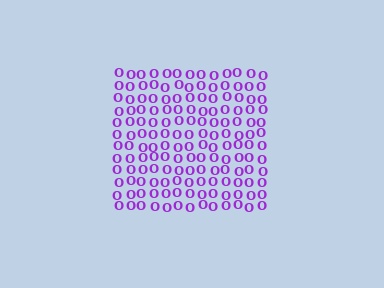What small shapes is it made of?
It is made of small letter O's.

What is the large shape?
The large shape is a square.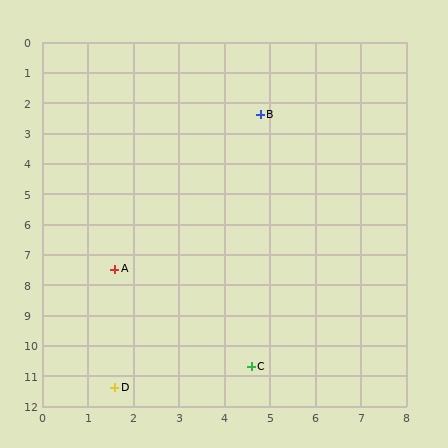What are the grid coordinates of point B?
Point B is at approximately (4.8, 2.4).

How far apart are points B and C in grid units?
Points B and C are about 8.3 grid units apart.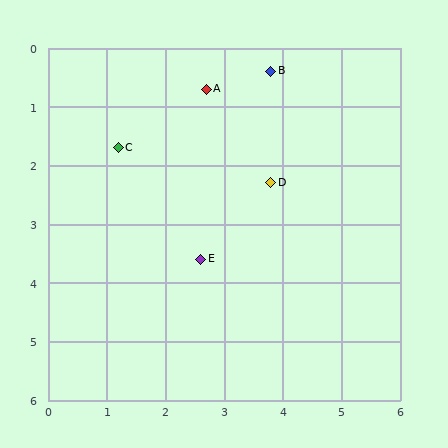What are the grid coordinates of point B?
Point B is at approximately (3.8, 0.4).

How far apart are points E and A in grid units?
Points E and A are about 2.9 grid units apart.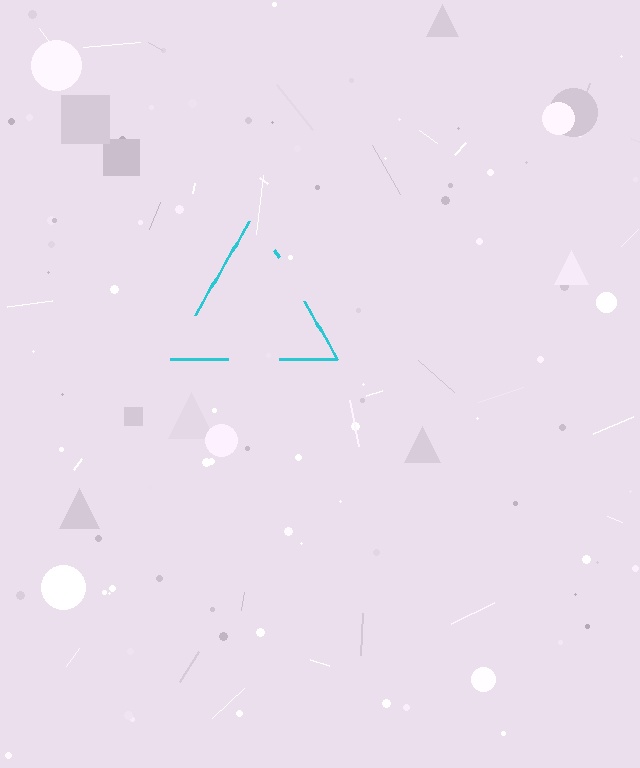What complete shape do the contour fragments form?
The contour fragments form a triangle.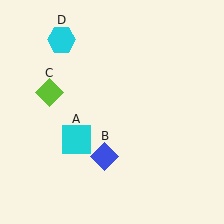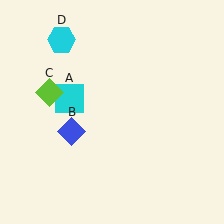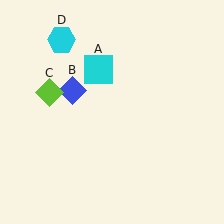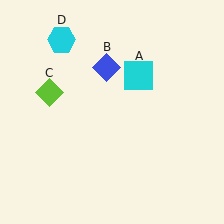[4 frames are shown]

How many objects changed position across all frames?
2 objects changed position: cyan square (object A), blue diamond (object B).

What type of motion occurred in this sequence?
The cyan square (object A), blue diamond (object B) rotated clockwise around the center of the scene.